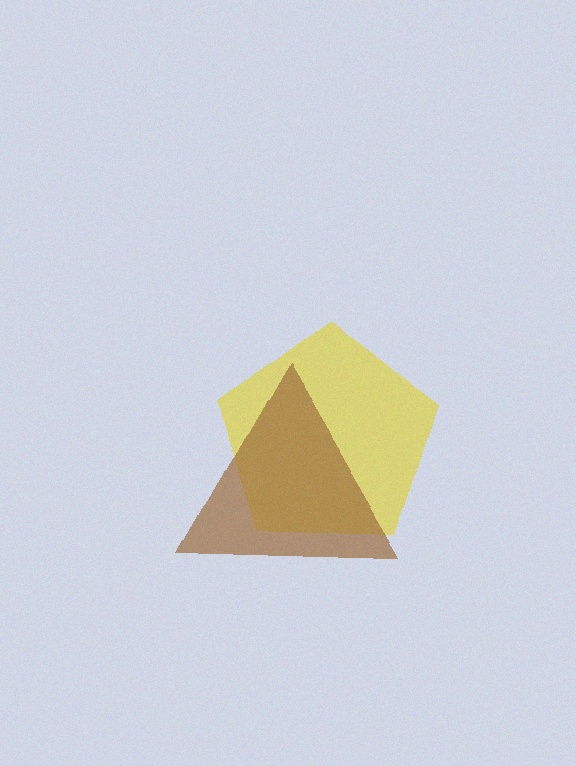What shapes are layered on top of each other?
The layered shapes are: a yellow pentagon, a brown triangle.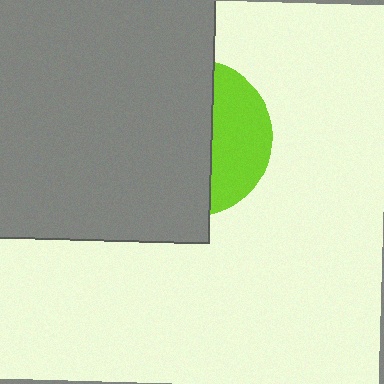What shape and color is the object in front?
The object in front is a gray rectangle.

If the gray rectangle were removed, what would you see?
You would see the complete lime circle.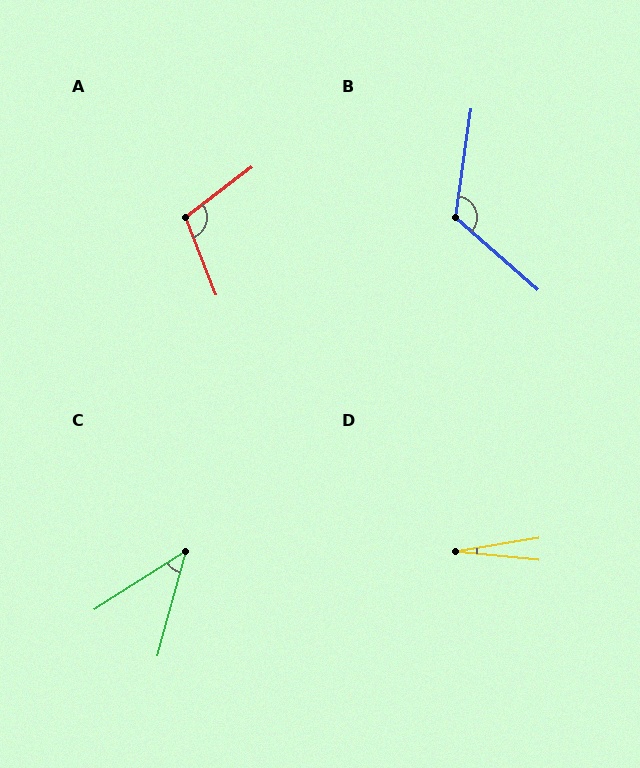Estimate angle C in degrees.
Approximately 42 degrees.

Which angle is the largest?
B, at approximately 123 degrees.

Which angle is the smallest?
D, at approximately 15 degrees.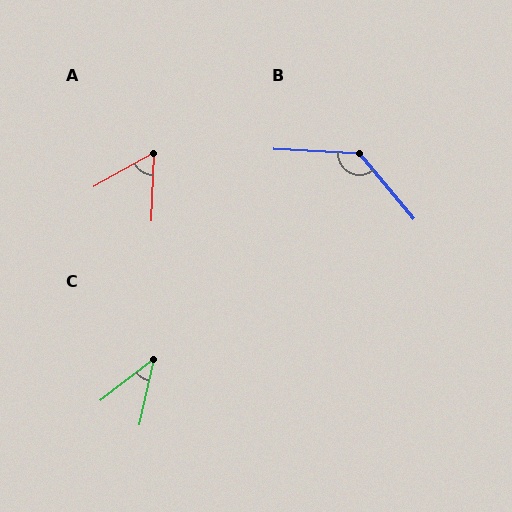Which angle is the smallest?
C, at approximately 40 degrees.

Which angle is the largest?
B, at approximately 133 degrees.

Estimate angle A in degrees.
Approximately 59 degrees.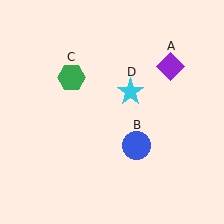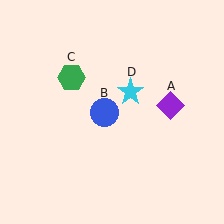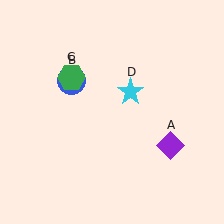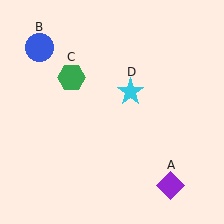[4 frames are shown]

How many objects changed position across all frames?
2 objects changed position: purple diamond (object A), blue circle (object B).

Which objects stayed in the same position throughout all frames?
Green hexagon (object C) and cyan star (object D) remained stationary.